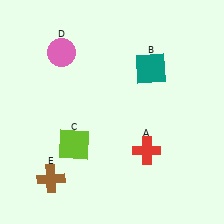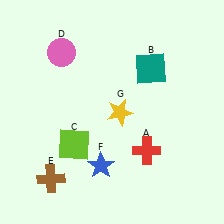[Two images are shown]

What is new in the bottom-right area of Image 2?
A yellow star (G) was added in the bottom-right area of Image 2.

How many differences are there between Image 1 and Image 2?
There are 2 differences between the two images.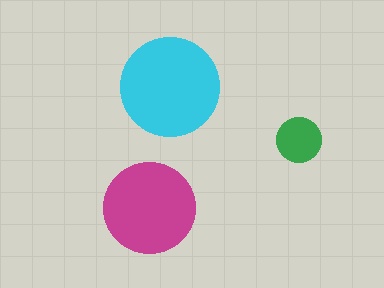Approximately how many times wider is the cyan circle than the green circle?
About 2 times wider.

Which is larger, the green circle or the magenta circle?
The magenta one.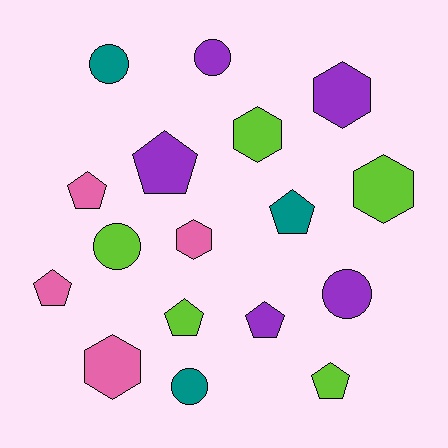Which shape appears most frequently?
Pentagon, with 7 objects.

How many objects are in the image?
There are 17 objects.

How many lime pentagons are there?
There are 2 lime pentagons.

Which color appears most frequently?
Purple, with 5 objects.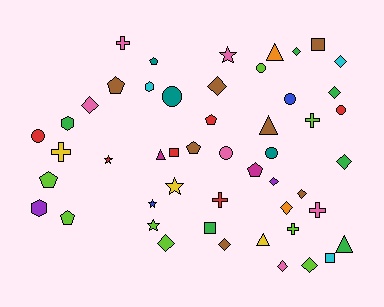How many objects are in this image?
There are 50 objects.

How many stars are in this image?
There are 5 stars.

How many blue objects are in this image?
There are 2 blue objects.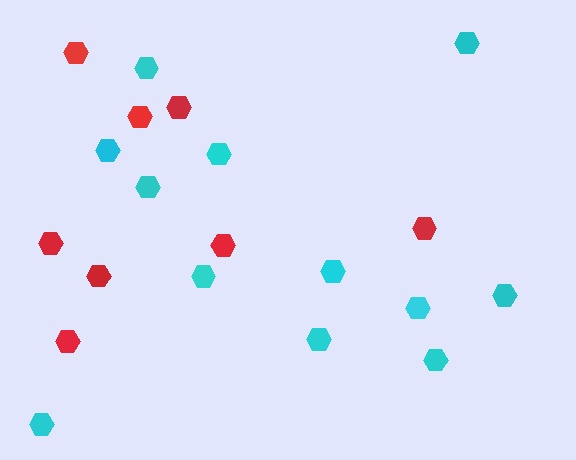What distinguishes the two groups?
There are 2 groups: one group of red hexagons (8) and one group of cyan hexagons (12).